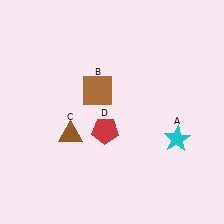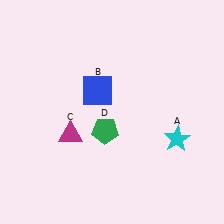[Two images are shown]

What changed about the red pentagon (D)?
In Image 1, D is red. In Image 2, it changed to green.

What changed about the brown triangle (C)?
In Image 1, C is brown. In Image 2, it changed to magenta.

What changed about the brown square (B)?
In Image 1, B is brown. In Image 2, it changed to blue.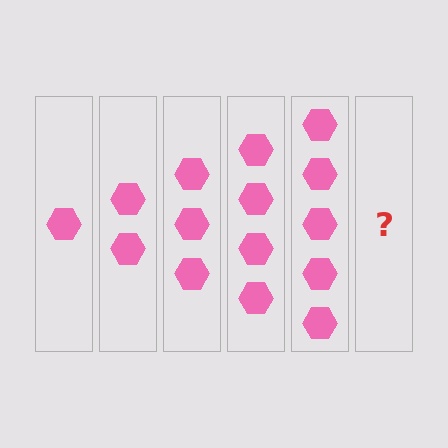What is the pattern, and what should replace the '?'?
The pattern is that each step adds one more hexagon. The '?' should be 6 hexagons.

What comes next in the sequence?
The next element should be 6 hexagons.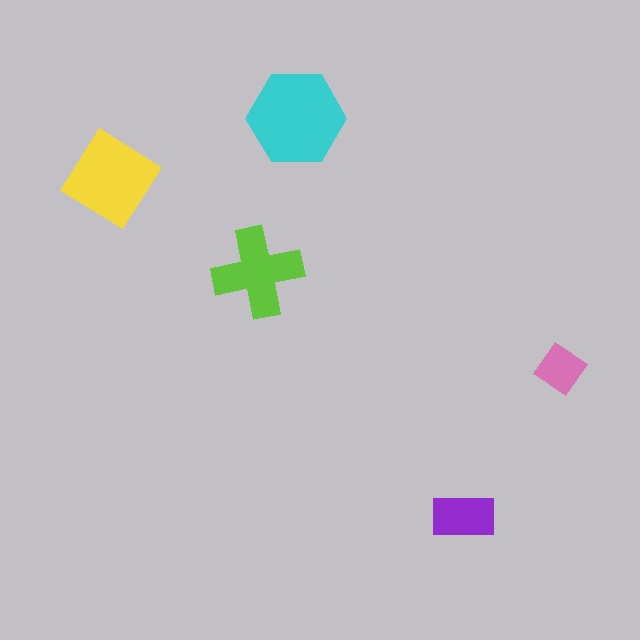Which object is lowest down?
The purple rectangle is bottommost.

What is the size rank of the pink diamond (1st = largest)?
5th.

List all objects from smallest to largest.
The pink diamond, the purple rectangle, the lime cross, the yellow diamond, the cyan hexagon.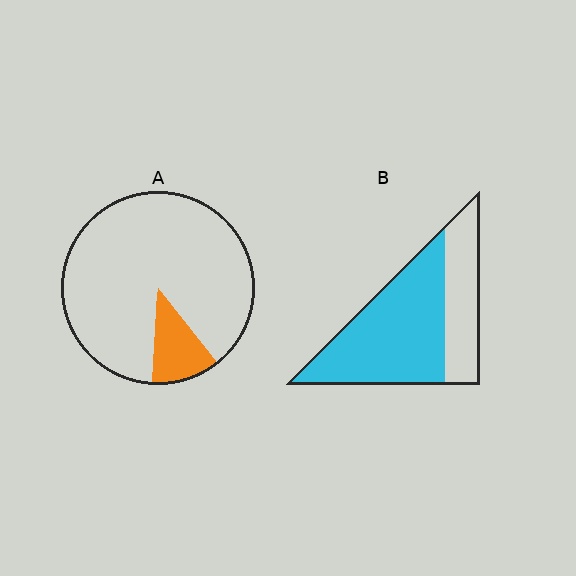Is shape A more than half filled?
No.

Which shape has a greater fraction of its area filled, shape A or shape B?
Shape B.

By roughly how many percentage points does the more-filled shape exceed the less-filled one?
By roughly 55 percentage points (B over A).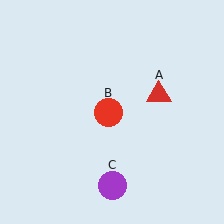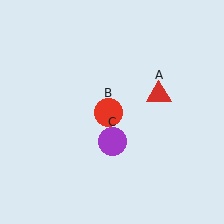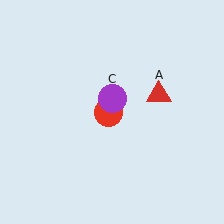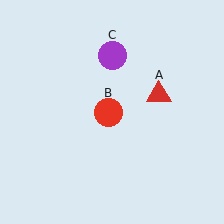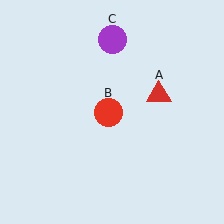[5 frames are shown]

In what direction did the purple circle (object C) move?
The purple circle (object C) moved up.